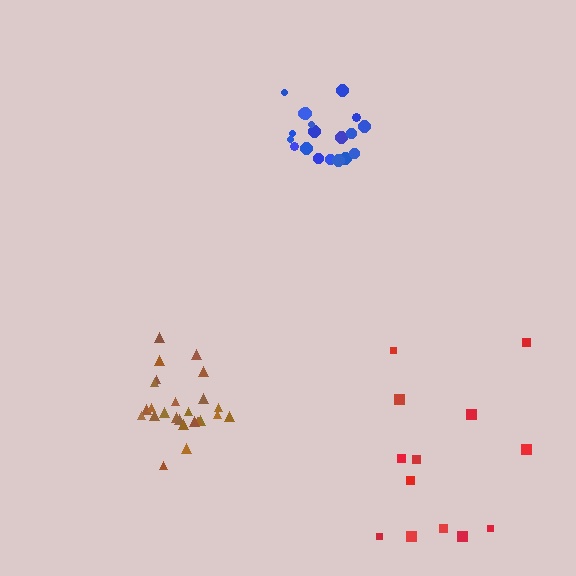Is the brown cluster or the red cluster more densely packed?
Brown.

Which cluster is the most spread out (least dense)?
Red.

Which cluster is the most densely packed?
Blue.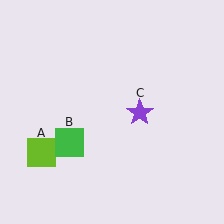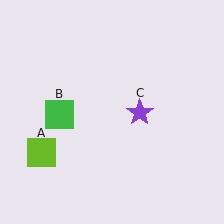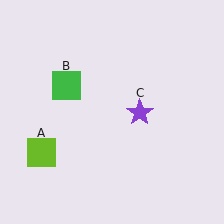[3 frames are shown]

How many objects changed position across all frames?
1 object changed position: green square (object B).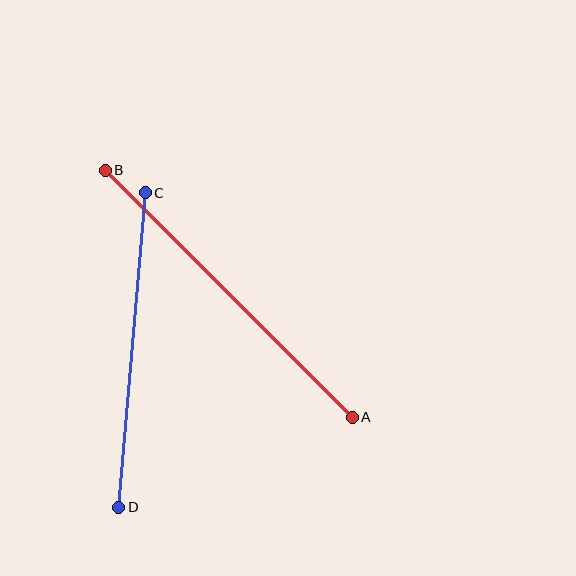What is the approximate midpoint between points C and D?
The midpoint is at approximately (132, 350) pixels.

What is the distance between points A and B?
The distance is approximately 349 pixels.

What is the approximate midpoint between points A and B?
The midpoint is at approximately (229, 294) pixels.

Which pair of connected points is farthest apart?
Points A and B are farthest apart.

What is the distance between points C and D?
The distance is approximately 316 pixels.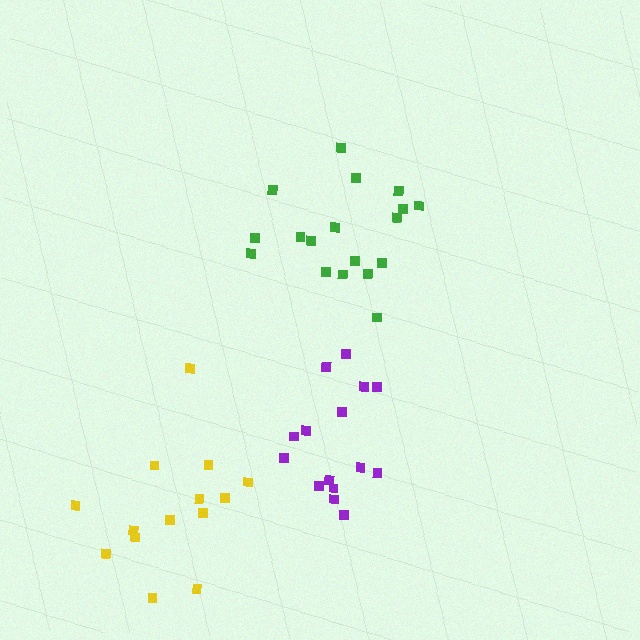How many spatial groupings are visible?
There are 3 spatial groupings.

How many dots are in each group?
Group 1: 18 dots, Group 2: 15 dots, Group 3: 14 dots (47 total).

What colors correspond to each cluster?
The clusters are colored: green, purple, yellow.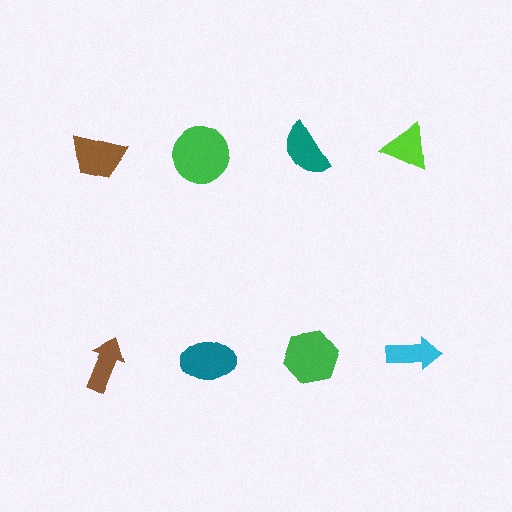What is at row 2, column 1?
A brown arrow.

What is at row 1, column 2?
A green circle.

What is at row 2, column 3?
A green hexagon.